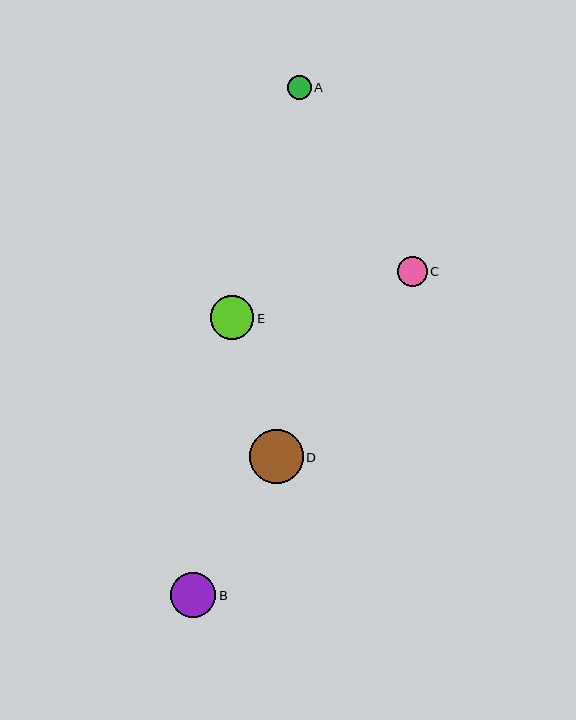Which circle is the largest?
Circle D is the largest with a size of approximately 54 pixels.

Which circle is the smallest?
Circle A is the smallest with a size of approximately 24 pixels.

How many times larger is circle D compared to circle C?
Circle D is approximately 1.8 times the size of circle C.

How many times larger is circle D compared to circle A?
Circle D is approximately 2.2 times the size of circle A.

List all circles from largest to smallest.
From largest to smallest: D, B, E, C, A.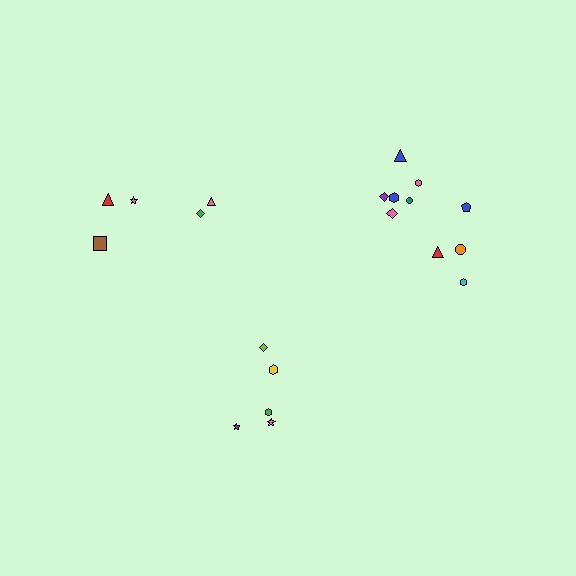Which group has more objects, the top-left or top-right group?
The top-right group.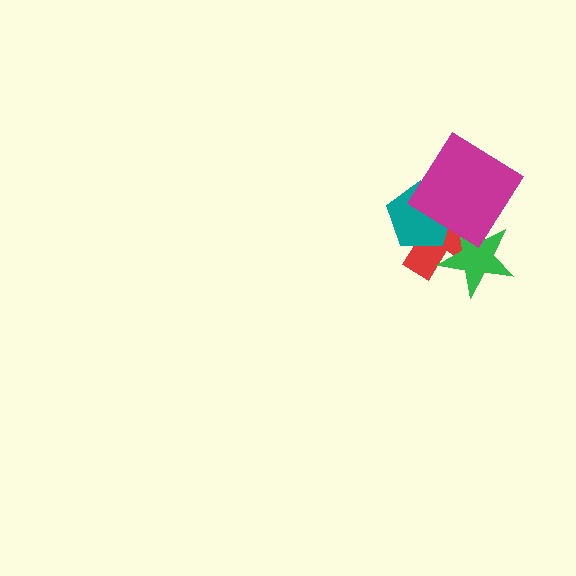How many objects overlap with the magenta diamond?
3 objects overlap with the magenta diamond.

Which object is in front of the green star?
The magenta diamond is in front of the green star.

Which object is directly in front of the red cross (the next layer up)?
The teal pentagon is directly in front of the red cross.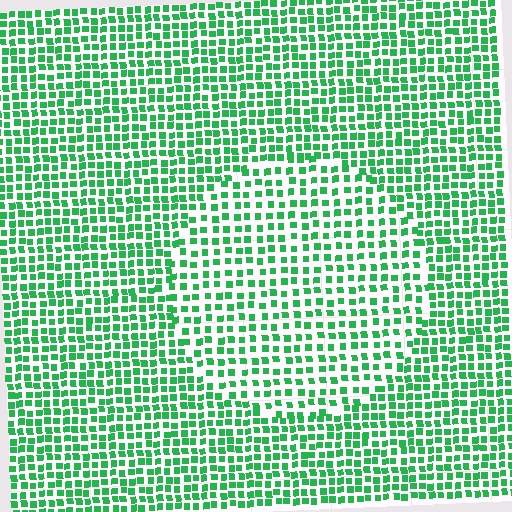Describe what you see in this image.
The image contains small green elements arranged at two different densities. A circle-shaped region is visible where the elements are less densely packed than the surrounding area.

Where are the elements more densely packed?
The elements are more densely packed outside the circle boundary.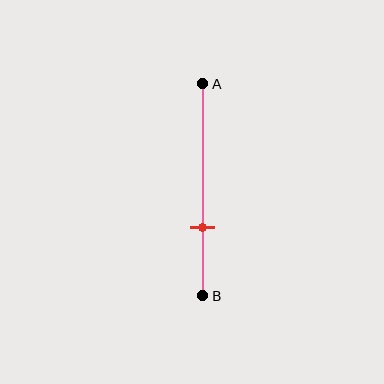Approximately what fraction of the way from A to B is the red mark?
The red mark is approximately 70% of the way from A to B.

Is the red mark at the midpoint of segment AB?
No, the mark is at about 70% from A, not at the 50% midpoint.